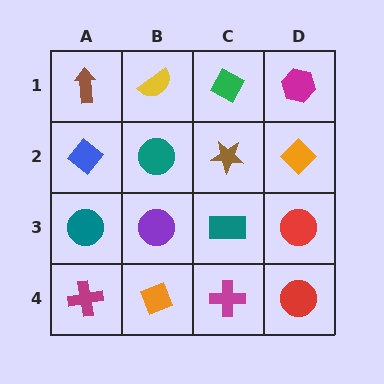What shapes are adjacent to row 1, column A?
A blue diamond (row 2, column A), a yellow semicircle (row 1, column B).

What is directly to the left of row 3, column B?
A teal circle.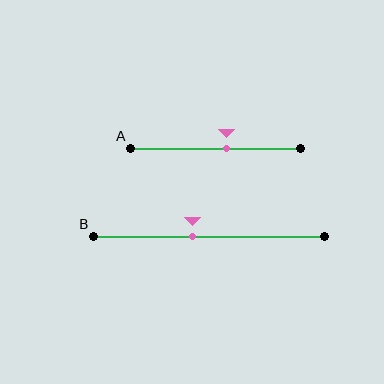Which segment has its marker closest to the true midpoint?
Segment A has its marker closest to the true midpoint.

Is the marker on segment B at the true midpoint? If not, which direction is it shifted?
No, the marker on segment B is shifted to the left by about 7% of the segment length.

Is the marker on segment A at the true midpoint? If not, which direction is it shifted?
No, the marker on segment A is shifted to the right by about 7% of the segment length.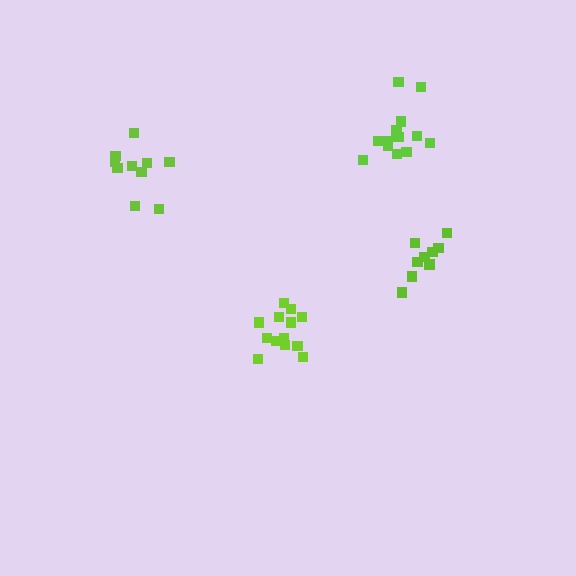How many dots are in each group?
Group 1: 13 dots, Group 2: 13 dots, Group 3: 9 dots, Group 4: 10 dots (45 total).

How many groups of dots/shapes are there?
There are 4 groups.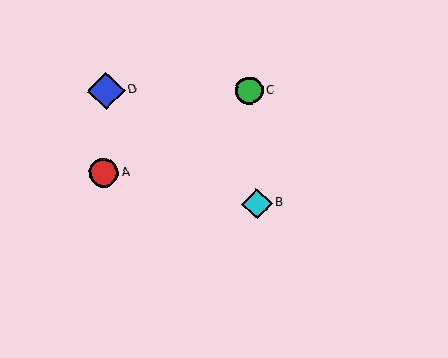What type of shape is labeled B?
Shape B is a cyan diamond.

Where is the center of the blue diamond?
The center of the blue diamond is at (106, 91).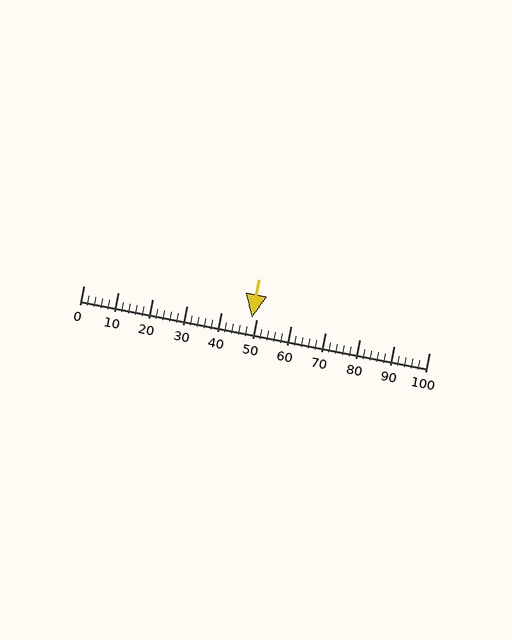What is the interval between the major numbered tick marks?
The major tick marks are spaced 10 units apart.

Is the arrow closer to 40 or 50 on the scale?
The arrow is closer to 50.